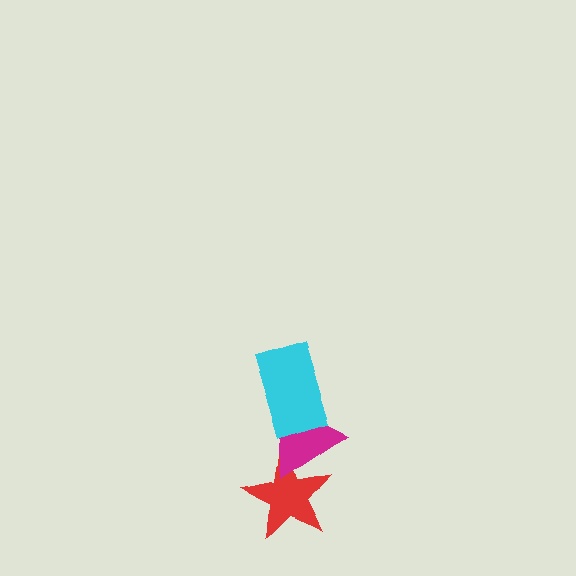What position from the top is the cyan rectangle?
The cyan rectangle is 1st from the top.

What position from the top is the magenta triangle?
The magenta triangle is 2nd from the top.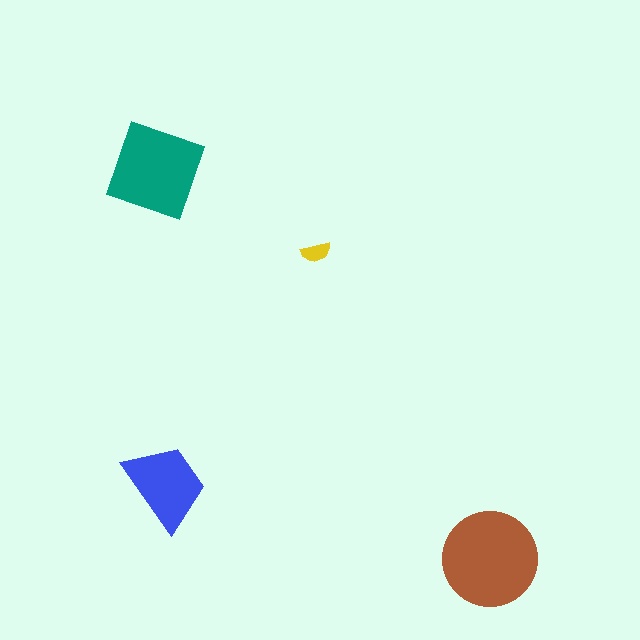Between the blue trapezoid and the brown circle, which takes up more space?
The brown circle.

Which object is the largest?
The brown circle.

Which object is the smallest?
The yellow semicircle.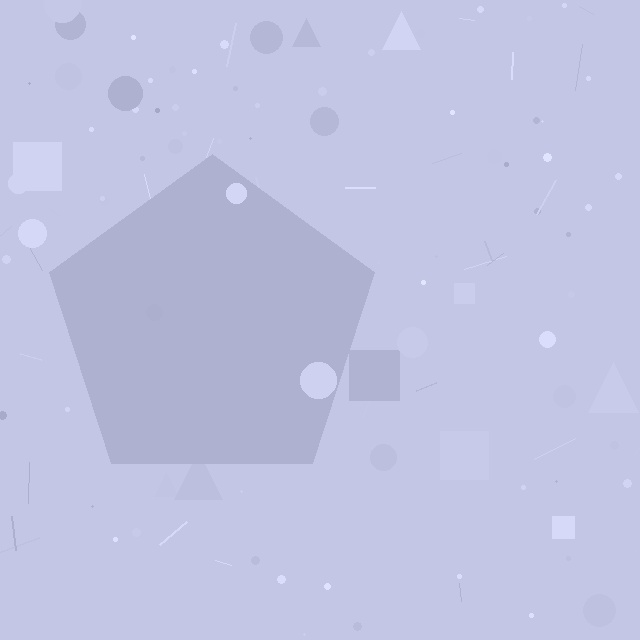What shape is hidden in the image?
A pentagon is hidden in the image.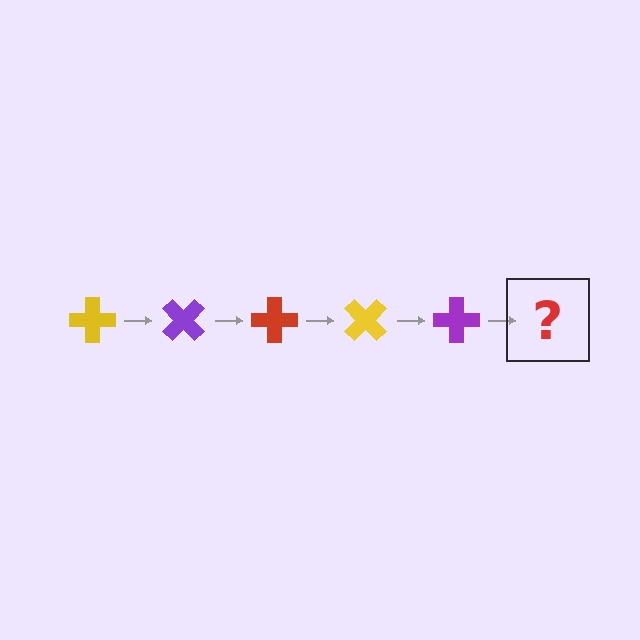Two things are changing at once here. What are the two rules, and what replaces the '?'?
The two rules are that it rotates 45 degrees each step and the color cycles through yellow, purple, and red. The '?' should be a red cross, rotated 225 degrees from the start.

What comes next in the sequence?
The next element should be a red cross, rotated 225 degrees from the start.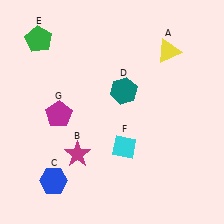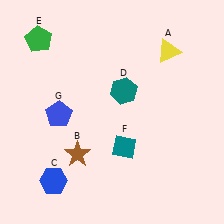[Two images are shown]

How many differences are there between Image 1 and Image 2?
There are 3 differences between the two images.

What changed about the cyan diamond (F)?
In Image 1, F is cyan. In Image 2, it changed to teal.